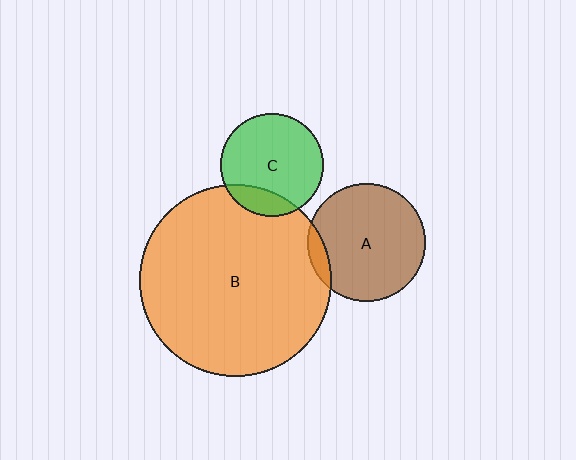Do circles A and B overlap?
Yes.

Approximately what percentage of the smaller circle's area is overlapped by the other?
Approximately 10%.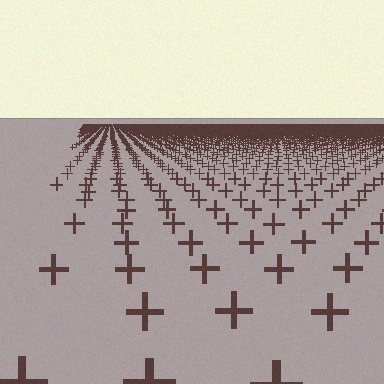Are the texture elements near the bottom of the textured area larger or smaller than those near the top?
Larger. Near the bottom, elements are closer to the viewer and appear at a bigger on-screen size.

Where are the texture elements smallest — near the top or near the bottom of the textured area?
Near the top.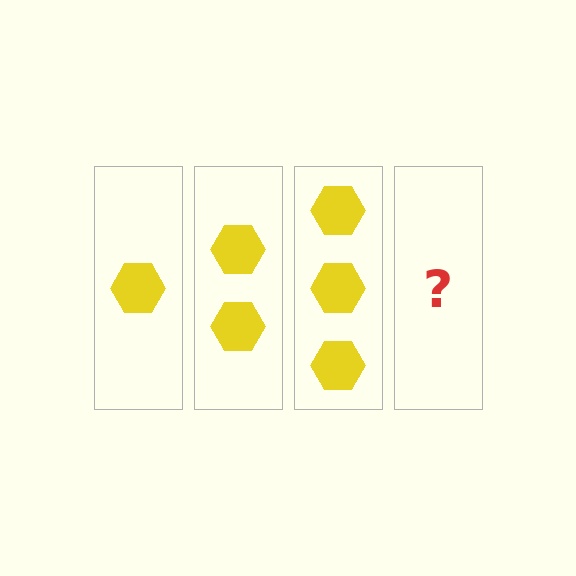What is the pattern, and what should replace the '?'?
The pattern is that each step adds one more hexagon. The '?' should be 4 hexagons.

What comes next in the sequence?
The next element should be 4 hexagons.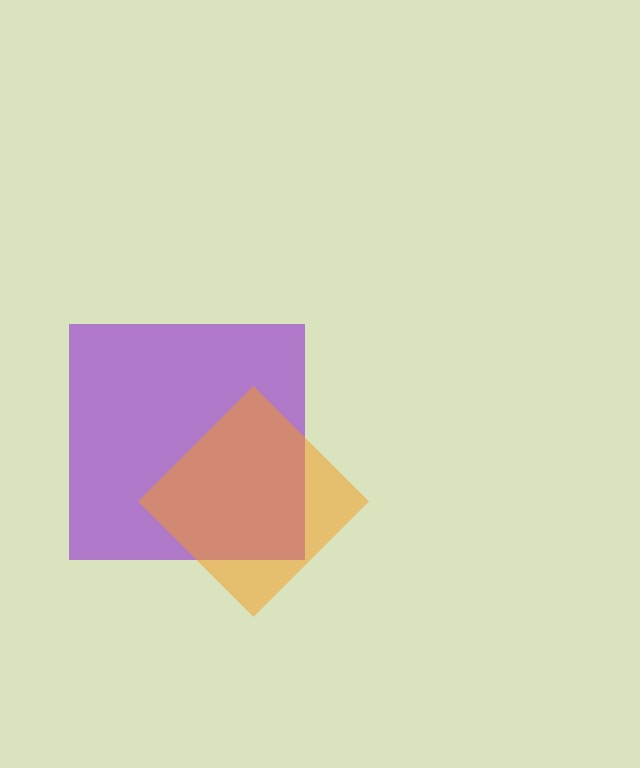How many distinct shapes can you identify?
There are 2 distinct shapes: a purple square, an orange diamond.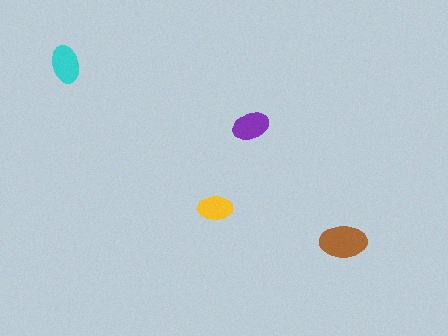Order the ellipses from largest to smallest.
the brown one, the cyan one, the purple one, the yellow one.